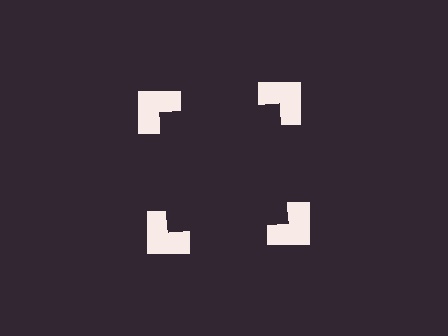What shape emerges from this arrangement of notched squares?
An illusory square — its edges are inferred from the aligned wedge cuts in the notched squares, not physically drawn.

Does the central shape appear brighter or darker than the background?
It typically appears slightly darker than the background, even though no actual brightness change is drawn.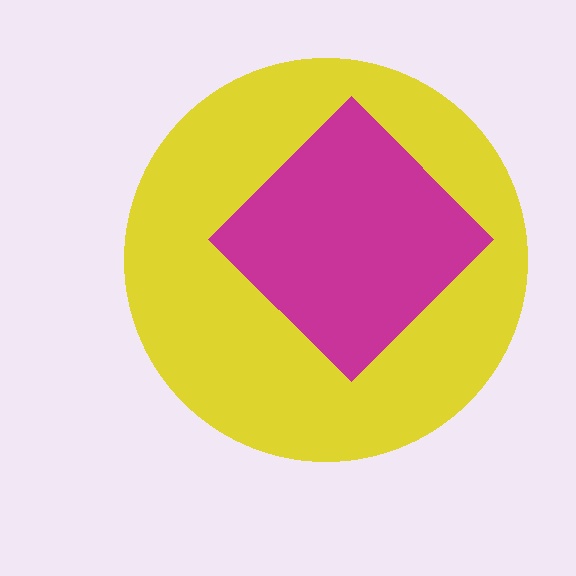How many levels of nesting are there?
2.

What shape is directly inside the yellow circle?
The magenta diamond.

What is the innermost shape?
The magenta diamond.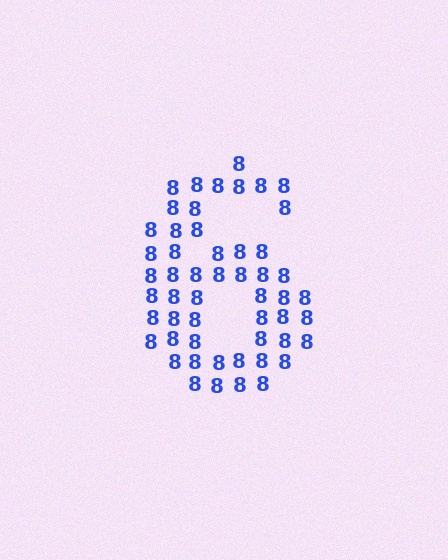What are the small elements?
The small elements are digit 8's.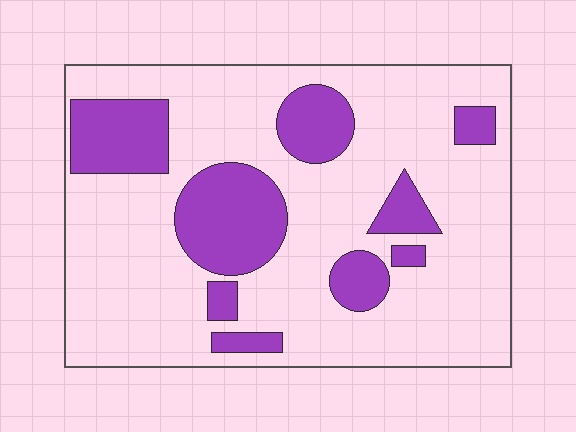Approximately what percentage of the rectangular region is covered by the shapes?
Approximately 25%.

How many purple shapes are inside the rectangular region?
9.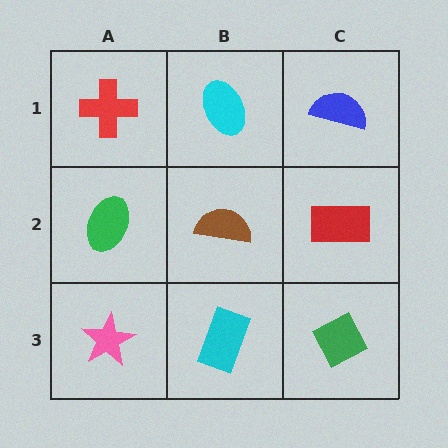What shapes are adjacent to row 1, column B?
A brown semicircle (row 2, column B), a red cross (row 1, column A), a blue semicircle (row 1, column C).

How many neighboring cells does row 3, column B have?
3.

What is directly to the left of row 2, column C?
A brown semicircle.